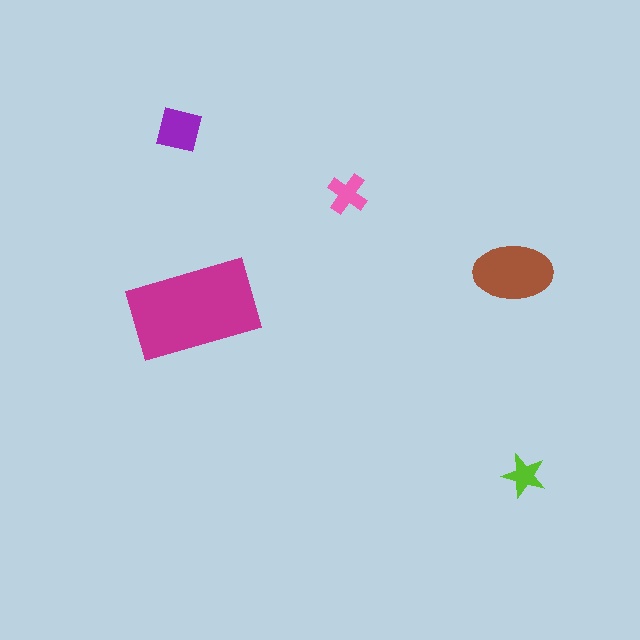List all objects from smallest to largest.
The lime star, the pink cross, the purple square, the brown ellipse, the magenta rectangle.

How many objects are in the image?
There are 5 objects in the image.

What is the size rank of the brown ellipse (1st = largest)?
2nd.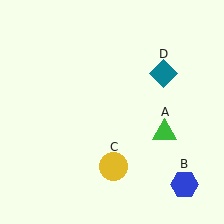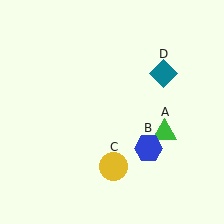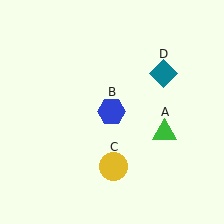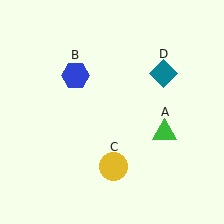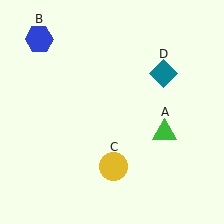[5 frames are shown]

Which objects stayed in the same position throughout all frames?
Green triangle (object A) and yellow circle (object C) and teal diamond (object D) remained stationary.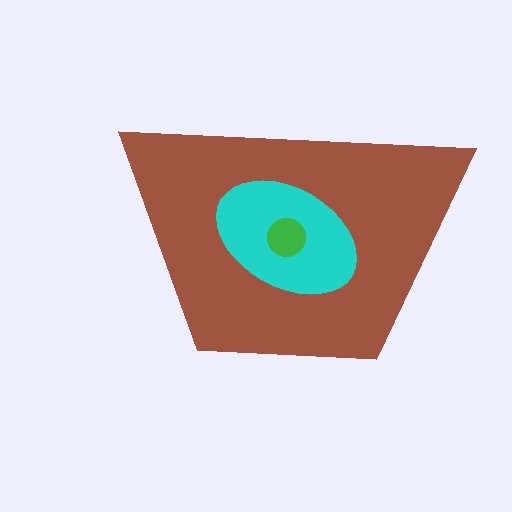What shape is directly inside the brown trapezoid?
The cyan ellipse.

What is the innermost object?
The green circle.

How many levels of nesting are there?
3.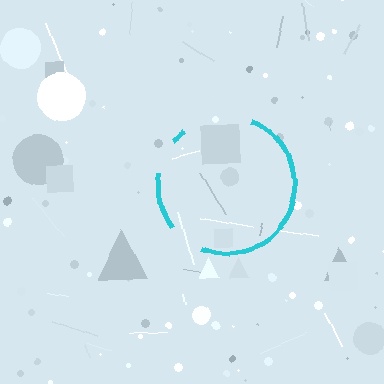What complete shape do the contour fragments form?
The contour fragments form a circle.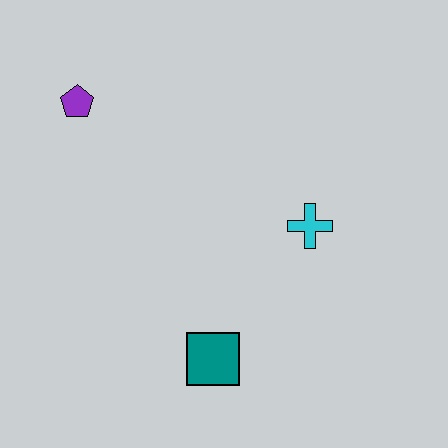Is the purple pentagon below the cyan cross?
No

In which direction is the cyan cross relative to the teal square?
The cyan cross is above the teal square.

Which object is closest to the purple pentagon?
The cyan cross is closest to the purple pentagon.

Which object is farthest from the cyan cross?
The purple pentagon is farthest from the cyan cross.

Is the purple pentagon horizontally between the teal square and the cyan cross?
No